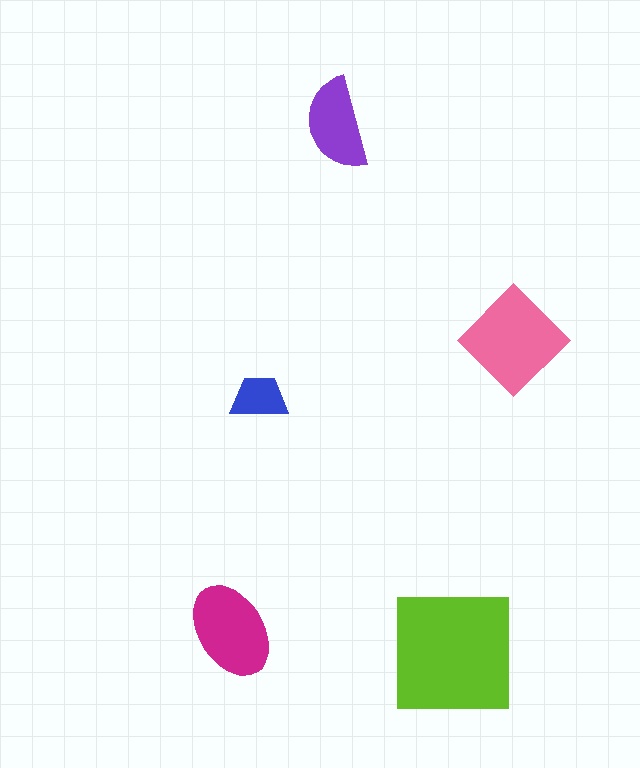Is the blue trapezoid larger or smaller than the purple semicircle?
Smaller.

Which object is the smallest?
The blue trapezoid.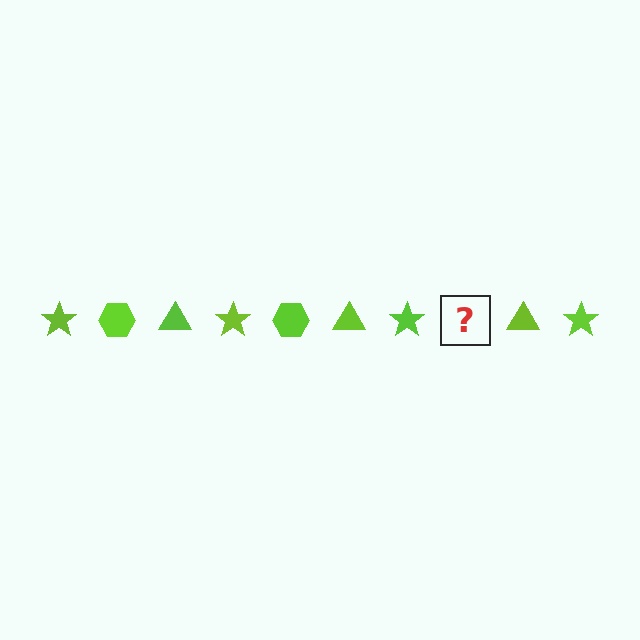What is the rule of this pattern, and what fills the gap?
The rule is that the pattern cycles through star, hexagon, triangle shapes in lime. The gap should be filled with a lime hexagon.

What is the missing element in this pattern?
The missing element is a lime hexagon.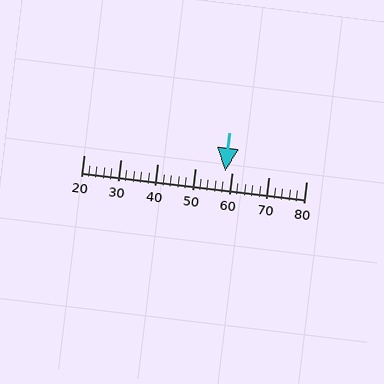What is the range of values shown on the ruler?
The ruler shows values from 20 to 80.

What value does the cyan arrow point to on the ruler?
The cyan arrow points to approximately 58.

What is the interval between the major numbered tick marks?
The major tick marks are spaced 10 units apart.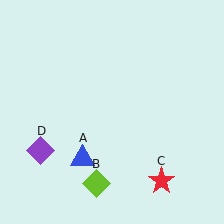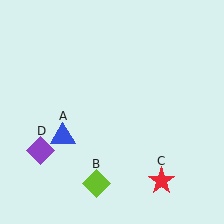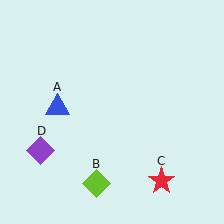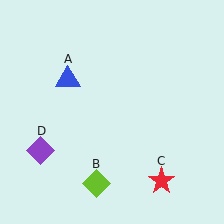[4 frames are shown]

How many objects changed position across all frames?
1 object changed position: blue triangle (object A).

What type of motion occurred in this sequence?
The blue triangle (object A) rotated clockwise around the center of the scene.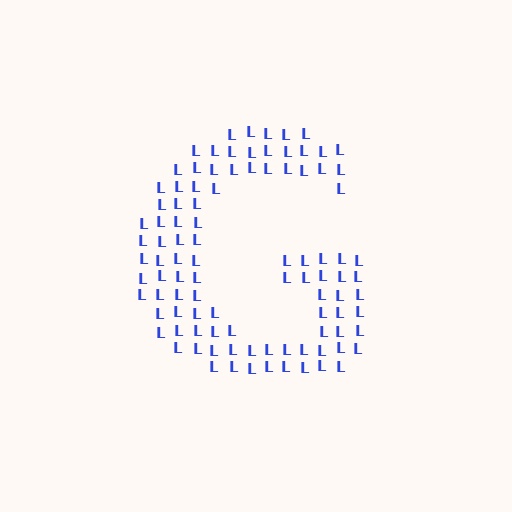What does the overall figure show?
The overall figure shows the letter G.